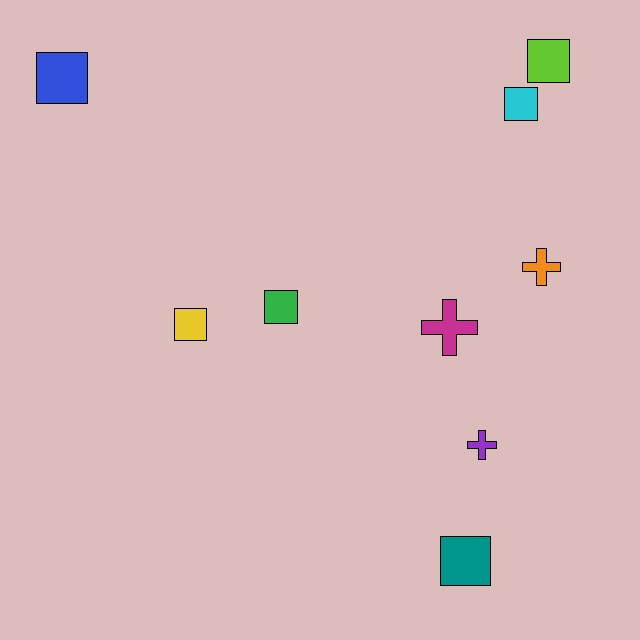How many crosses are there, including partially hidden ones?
There are 3 crosses.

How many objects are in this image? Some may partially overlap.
There are 9 objects.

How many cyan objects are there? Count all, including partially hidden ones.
There is 1 cyan object.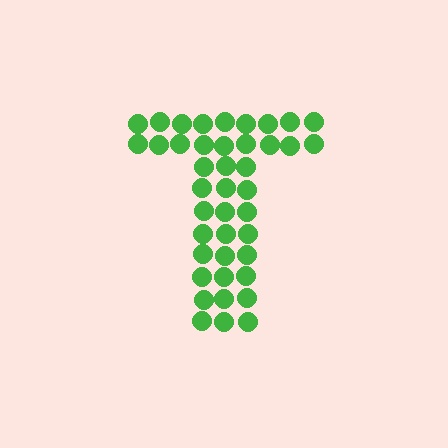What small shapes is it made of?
It is made of small circles.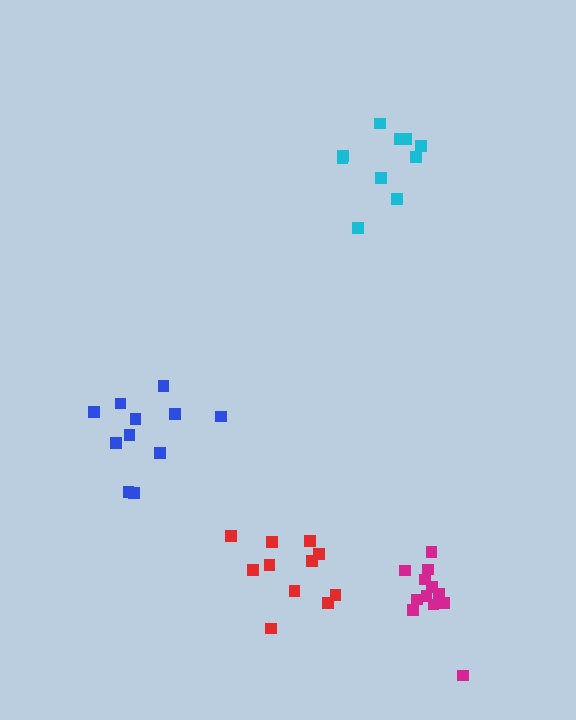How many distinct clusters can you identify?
There are 4 distinct clusters.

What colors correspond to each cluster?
The clusters are colored: cyan, blue, magenta, red.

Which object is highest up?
The cyan cluster is topmost.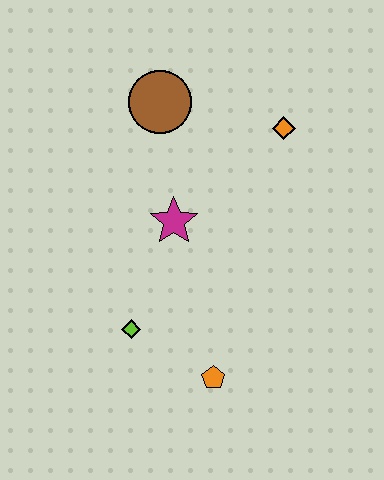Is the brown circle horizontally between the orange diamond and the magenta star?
No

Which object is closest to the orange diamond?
The brown circle is closest to the orange diamond.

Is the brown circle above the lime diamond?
Yes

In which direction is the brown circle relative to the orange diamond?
The brown circle is to the left of the orange diamond.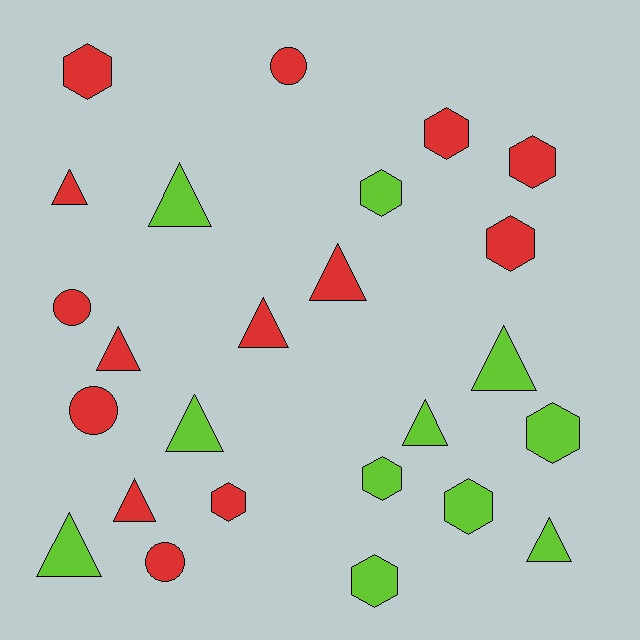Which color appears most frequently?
Red, with 14 objects.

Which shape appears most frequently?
Triangle, with 11 objects.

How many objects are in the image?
There are 25 objects.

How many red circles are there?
There are 4 red circles.